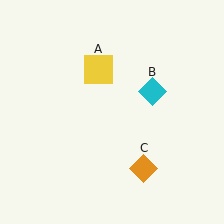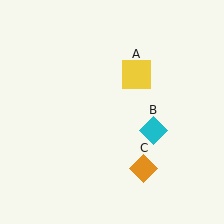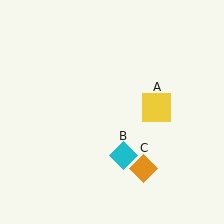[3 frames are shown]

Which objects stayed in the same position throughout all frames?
Orange diamond (object C) remained stationary.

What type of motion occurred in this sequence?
The yellow square (object A), cyan diamond (object B) rotated clockwise around the center of the scene.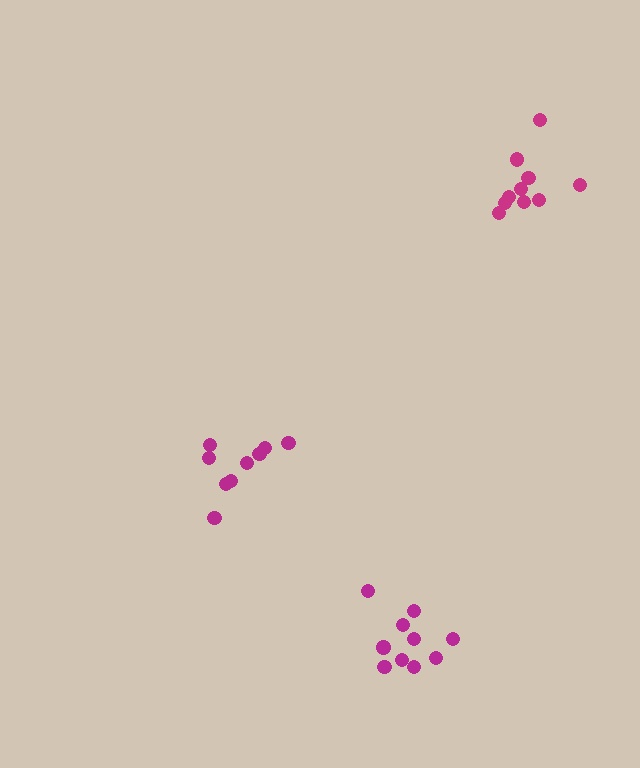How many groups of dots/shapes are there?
There are 3 groups.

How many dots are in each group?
Group 1: 9 dots, Group 2: 10 dots, Group 3: 10 dots (29 total).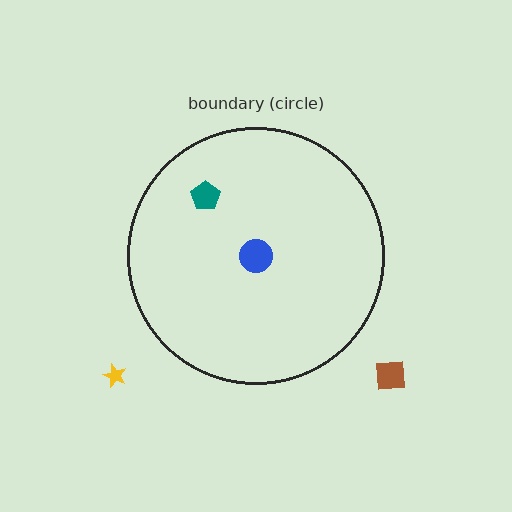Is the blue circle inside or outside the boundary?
Inside.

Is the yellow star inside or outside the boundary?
Outside.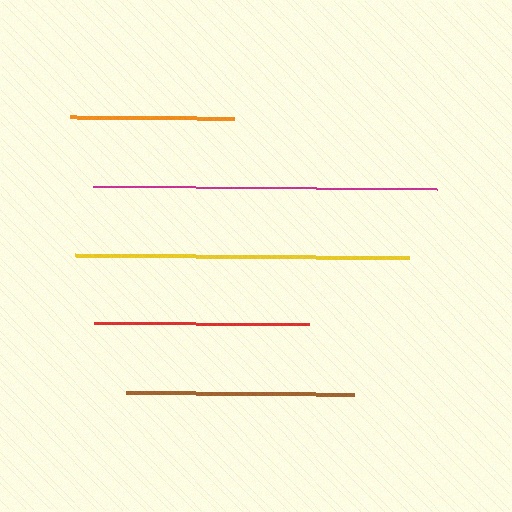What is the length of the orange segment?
The orange segment is approximately 164 pixels long.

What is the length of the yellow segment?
The yellow segment is approximately 333 pixels long.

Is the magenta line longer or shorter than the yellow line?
The magenta line is longer than the yellow line.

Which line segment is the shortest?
The orange line is the shortest at approximately 164 pixels.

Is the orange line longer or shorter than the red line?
The red line is longer than the orange line.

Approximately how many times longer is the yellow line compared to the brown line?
The yellow line is approximately 1.5 times the length of the brown line.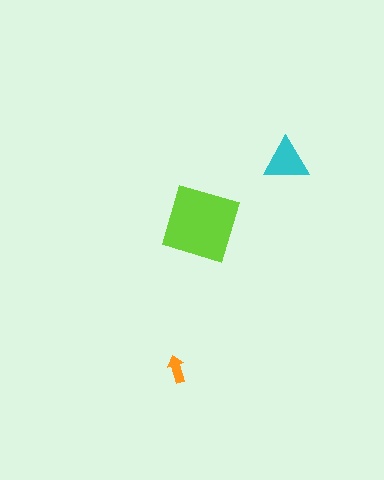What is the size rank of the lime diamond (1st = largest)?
1st.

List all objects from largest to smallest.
The lime diamond, the cyan triangle, the orange arrow.